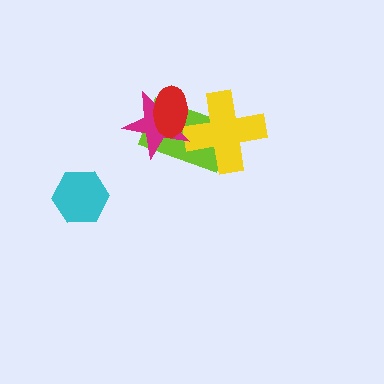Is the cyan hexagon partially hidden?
No, no other shape covers it.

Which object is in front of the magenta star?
The red ellipse is in front of the magenta star.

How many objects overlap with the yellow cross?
3 objects overlap with the yellow cross.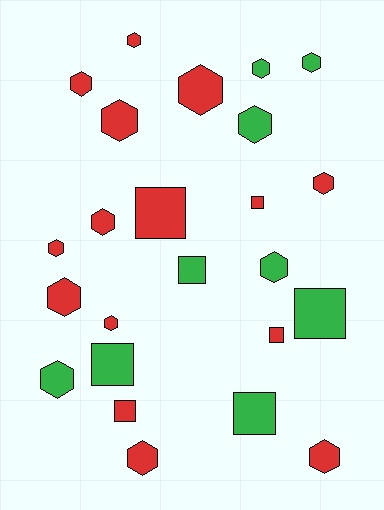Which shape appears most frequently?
Hexagon, with 16 objects.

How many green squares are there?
There are 4 green squares.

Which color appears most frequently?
Red, with 15 objects.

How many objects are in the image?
There are 24 objects.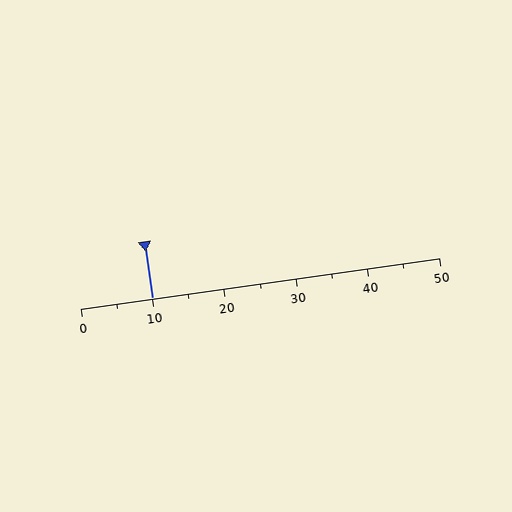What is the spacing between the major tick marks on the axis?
The major ticks are spaced 10 apart.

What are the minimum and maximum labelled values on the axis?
The axis runs from 0 to 50.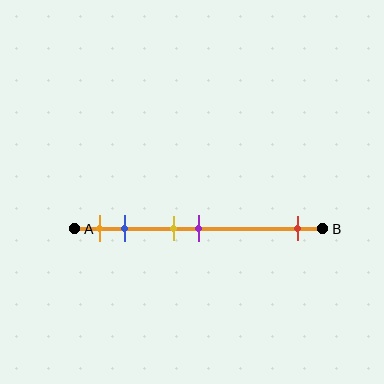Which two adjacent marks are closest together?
The yellow and purple marks are the closest adjacent pair.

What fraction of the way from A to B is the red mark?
The red mark is approximately 90% (0.9) of the way from A to B.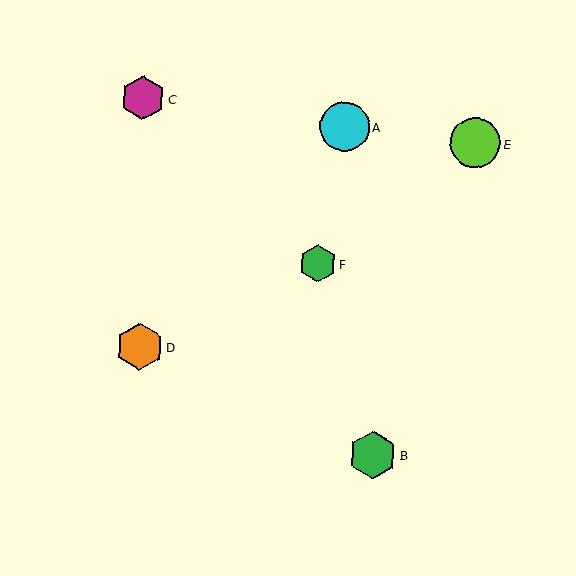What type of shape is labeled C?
Shape C is a magenta hexagon.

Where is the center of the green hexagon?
The center of the green hexagon is at (373, 455).